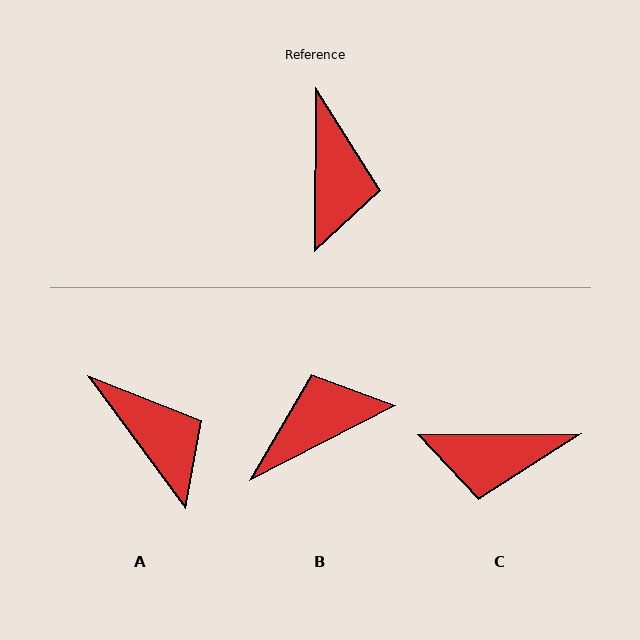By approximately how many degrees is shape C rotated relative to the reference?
Approximately 89 degrees clockwise.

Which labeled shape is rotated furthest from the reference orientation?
B, about 117 degrees away.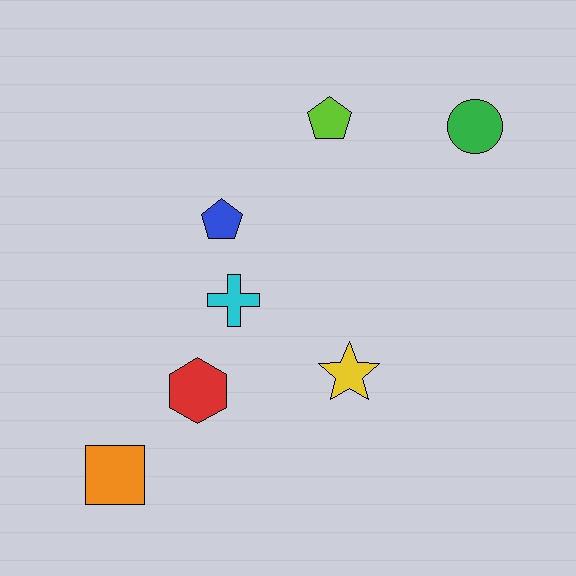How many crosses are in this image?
There is 1 cross.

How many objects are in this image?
There are 7 objects.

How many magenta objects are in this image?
There are no magenta objects.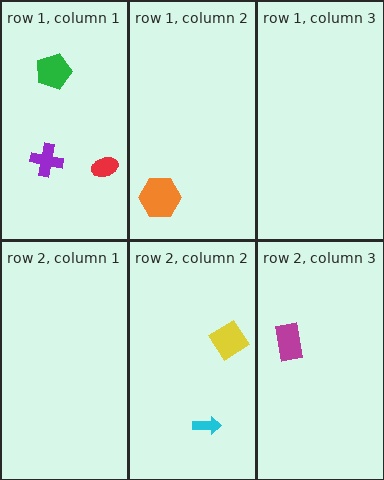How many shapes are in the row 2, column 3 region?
1.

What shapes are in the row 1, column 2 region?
The orange hexagon.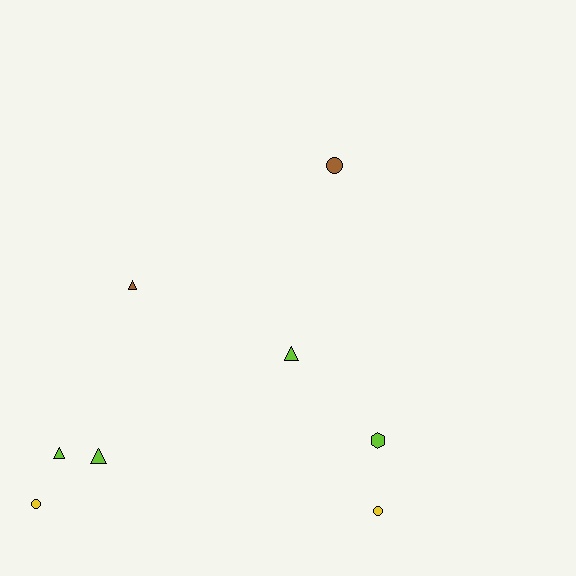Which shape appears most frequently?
Triangle, with 4 objects.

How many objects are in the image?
There are 8 objects.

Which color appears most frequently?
Lime, with 4 objects.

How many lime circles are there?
There are no lime circles.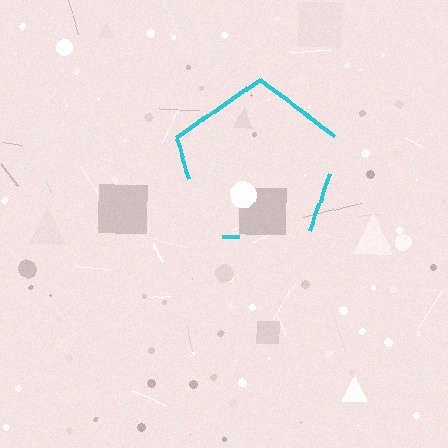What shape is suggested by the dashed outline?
The dashed outline suggests a pentagon.